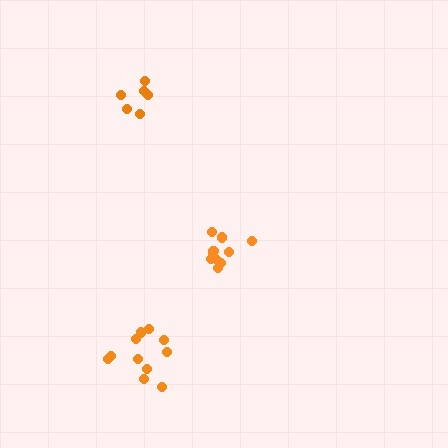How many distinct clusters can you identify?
There are 3 distinct clusters.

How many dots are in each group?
Group 1: 6 dots, Group 2: 10 dots, Group 3: 11 dots (27 total).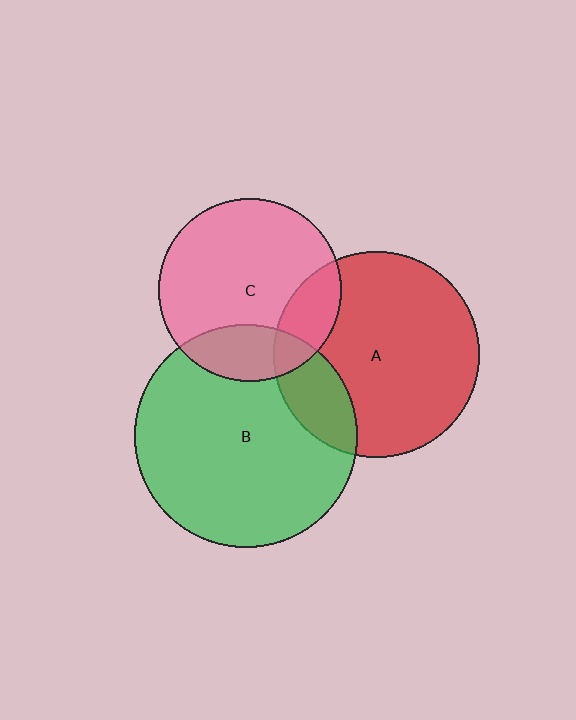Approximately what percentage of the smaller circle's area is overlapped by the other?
Approximately 20%.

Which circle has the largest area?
Circle B (green).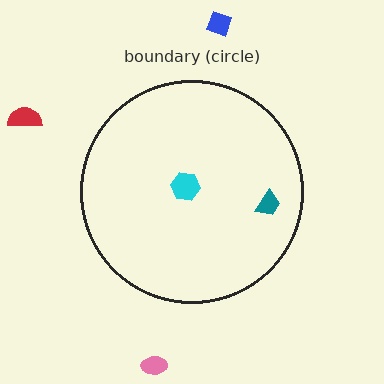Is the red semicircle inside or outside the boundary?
Outside.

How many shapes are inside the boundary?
2 inside, 3 outside.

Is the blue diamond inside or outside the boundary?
Outside.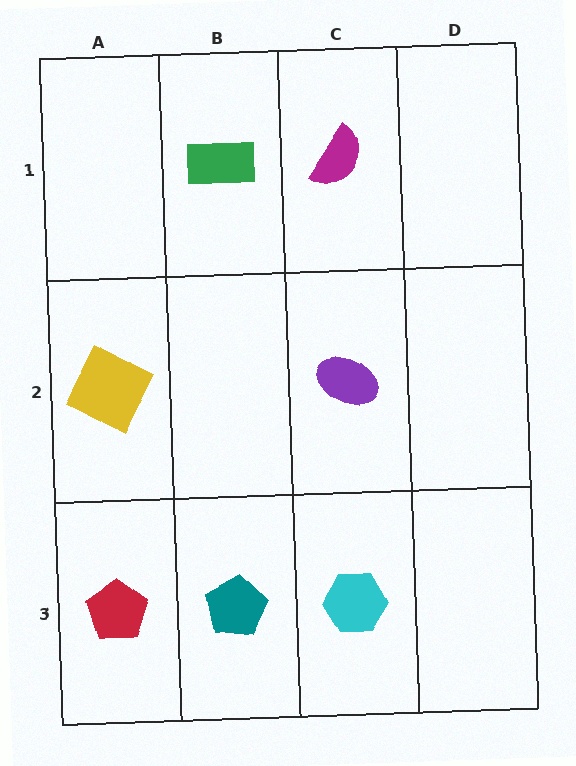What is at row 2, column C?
A purple ellipse.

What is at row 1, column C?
A magenta semicircle.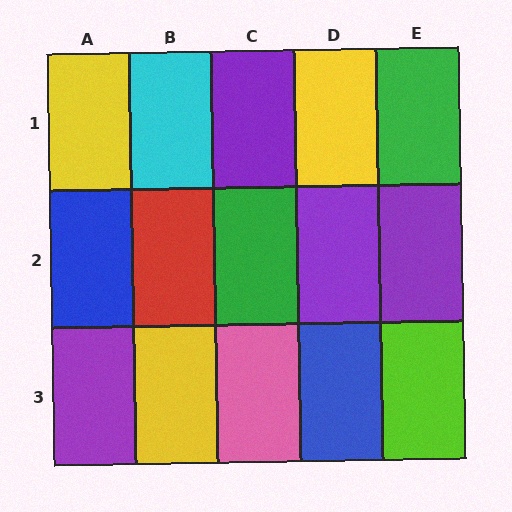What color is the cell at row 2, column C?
Green.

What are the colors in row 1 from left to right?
Yellow, cyan, purple, yellow, green.